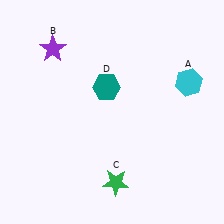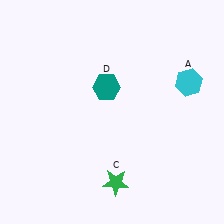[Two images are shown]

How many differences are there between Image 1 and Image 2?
There is 1 difference between the two images.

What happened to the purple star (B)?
The purple star (B) was removed in Image 2. It was in the top-left area of Image 1.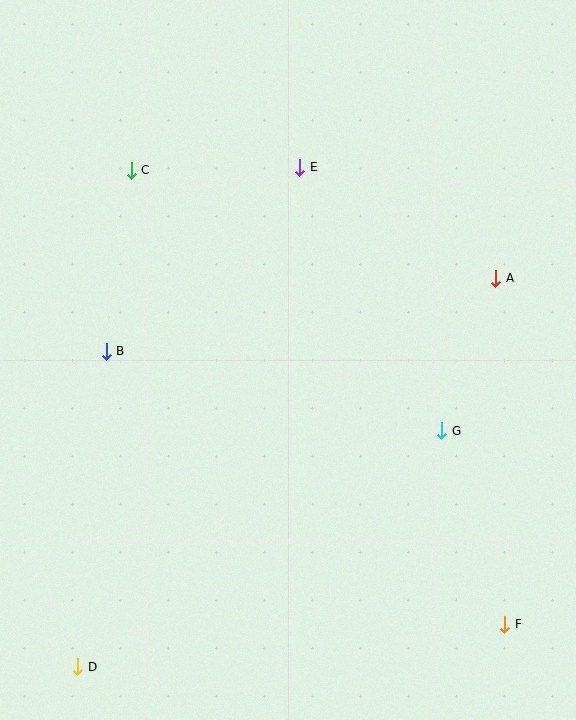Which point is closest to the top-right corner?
Point A is closest to the top-right corner.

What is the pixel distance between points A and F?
The distance between A and F is 346 pixels.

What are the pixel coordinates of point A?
Point A is at (496, 278).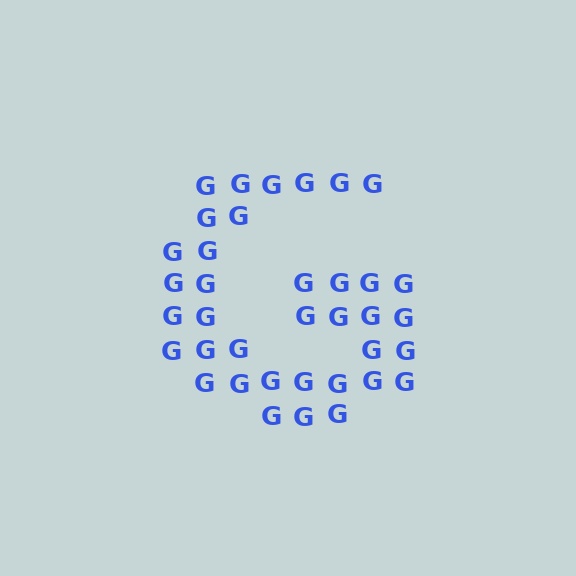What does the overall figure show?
The overall figure shows the letter G.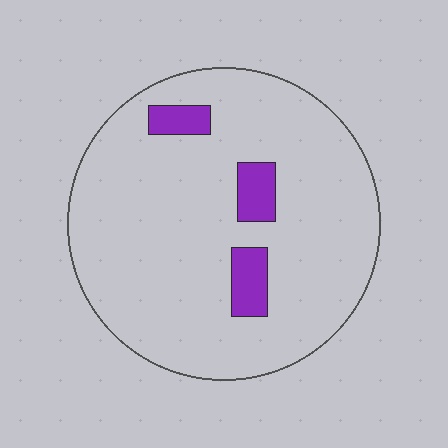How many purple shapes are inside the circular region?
3.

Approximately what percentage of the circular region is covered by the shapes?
Approximately 10%.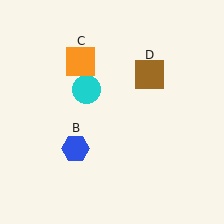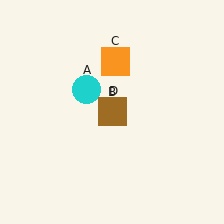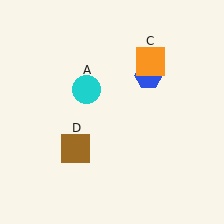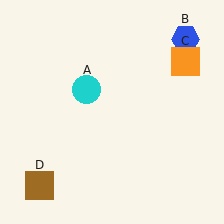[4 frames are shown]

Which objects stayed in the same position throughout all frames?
Cyan circle (object A) remained stationary.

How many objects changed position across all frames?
3 objects changed position: blue hexagon (object B), orange square (object C), brown square (object D).